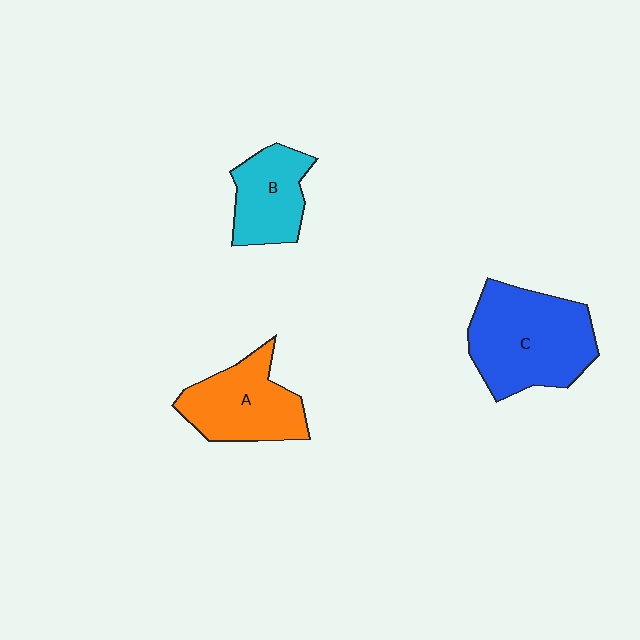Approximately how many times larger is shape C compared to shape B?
Approximately 1.7 times.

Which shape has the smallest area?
Shape B (cyan).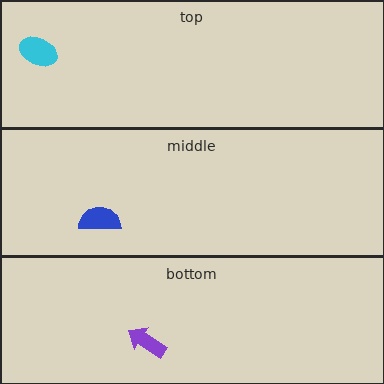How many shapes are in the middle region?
1.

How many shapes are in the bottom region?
1.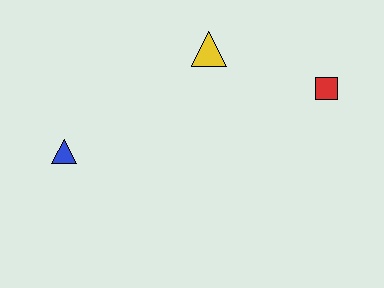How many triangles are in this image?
There are 2 triangles.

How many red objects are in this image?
There is 1 red object.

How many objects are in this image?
There are 3 objects.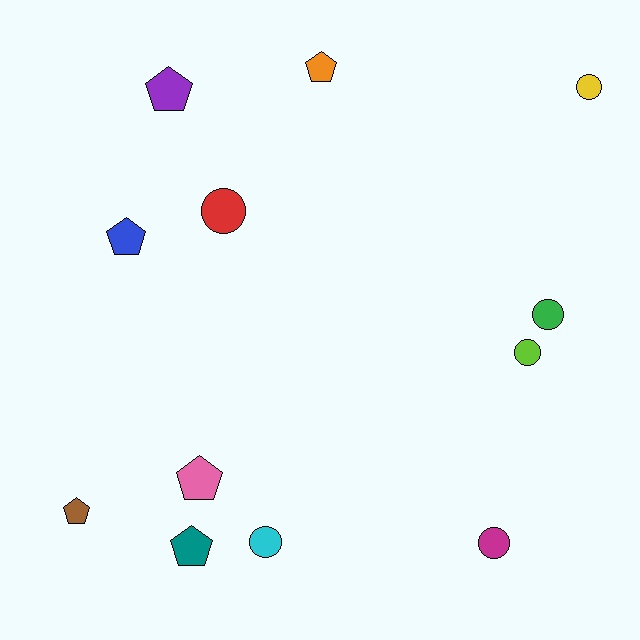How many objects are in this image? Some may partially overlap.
There are 12 objects.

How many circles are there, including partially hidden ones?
There are 6 circles.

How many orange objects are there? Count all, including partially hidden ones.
There is 1 orange object.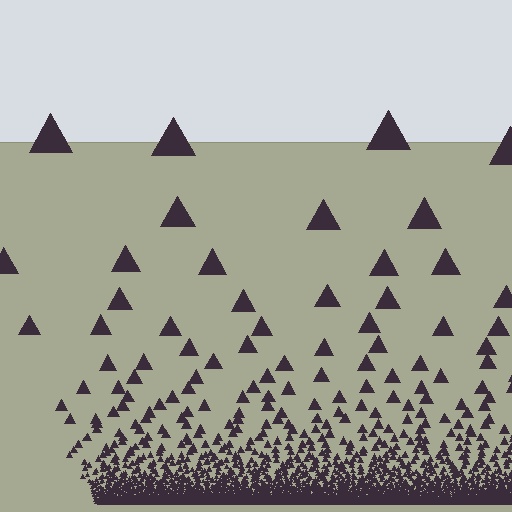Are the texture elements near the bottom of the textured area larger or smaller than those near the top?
Smaller. The gradient is inverted — elements near the bottom are smaller and denser.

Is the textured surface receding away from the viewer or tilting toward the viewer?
The surface appears to tilt toward the viewer. Texture elements get larger and sparser toward the top.